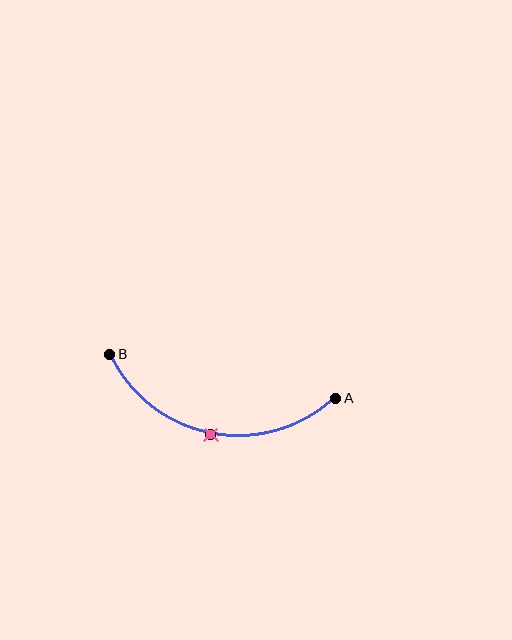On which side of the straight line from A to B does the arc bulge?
The arc bulges below the straight line connecting A and B.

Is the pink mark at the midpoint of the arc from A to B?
Yes. The pink mark lies on the arc at equal arc-length from both A and B — it is the arc midpoint.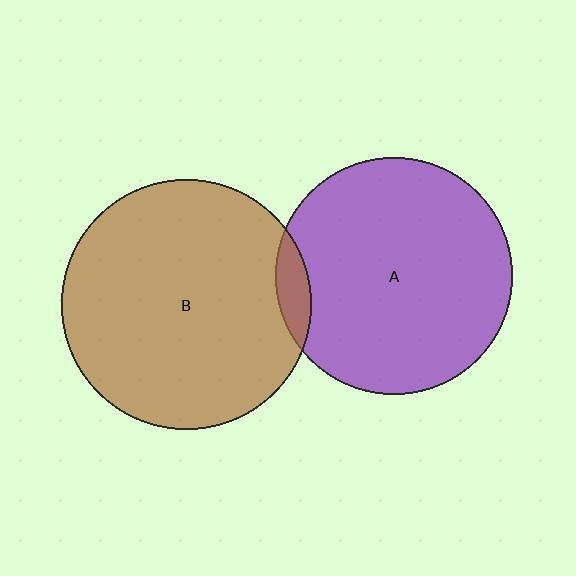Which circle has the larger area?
Circle B (brown).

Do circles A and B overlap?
Yes.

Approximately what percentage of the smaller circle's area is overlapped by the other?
Approximately 5%.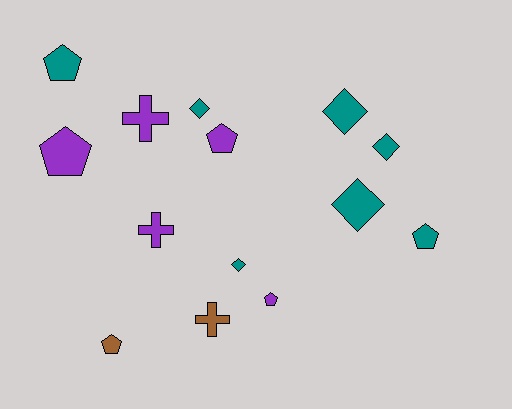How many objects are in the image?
There are 14 objects.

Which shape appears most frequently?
Pentagon, with 6 objects.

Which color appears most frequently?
Teal, with 7 objects.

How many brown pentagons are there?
There is 1 brown pentagon.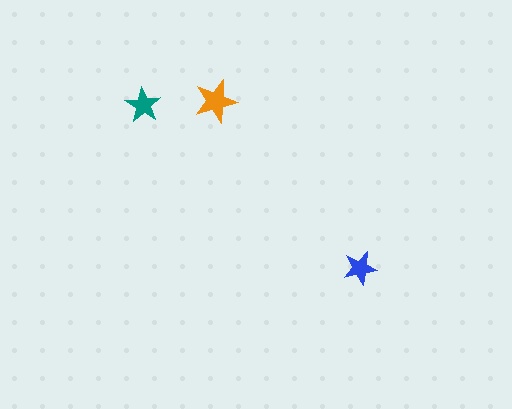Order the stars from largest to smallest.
the orange one, the teal one, the blue one.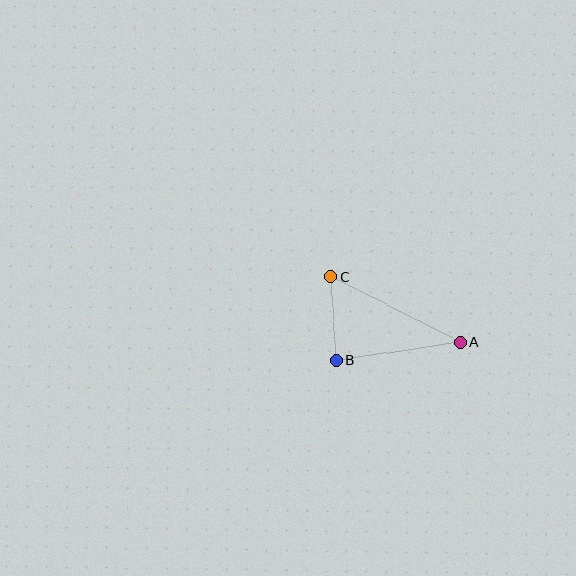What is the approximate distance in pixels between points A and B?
The distance between A and B is approximately 125 pixels.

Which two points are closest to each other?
Points B and C are closest to each other.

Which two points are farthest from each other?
Points A and C are farthest from each other.